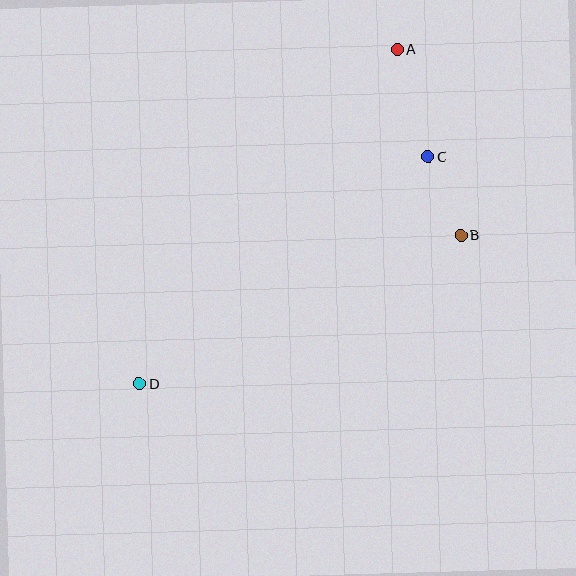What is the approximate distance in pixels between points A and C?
The distance between A and C is approximately 111 pixels.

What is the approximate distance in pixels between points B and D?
The distance between B and D is approximately 354 pixels.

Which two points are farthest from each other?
Points A and D are farthest from each other.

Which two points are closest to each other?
Points B and C are closest to each other.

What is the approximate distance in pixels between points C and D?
The distance between C and D is approximately 367 pixels.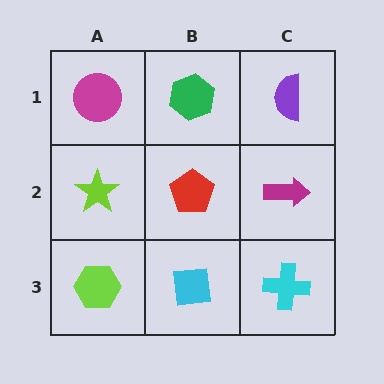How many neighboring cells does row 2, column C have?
3.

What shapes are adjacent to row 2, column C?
A purple semicircle (row 1, column C), a cyan cross (row 3, column C), a red pentagon (row 2, column B).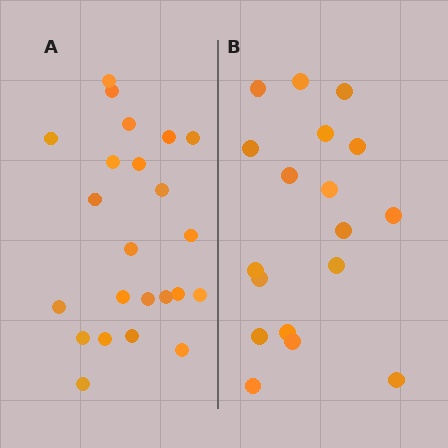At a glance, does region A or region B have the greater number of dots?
Region A (the left region) has more dots.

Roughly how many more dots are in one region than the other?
Region A has about 5 more dots than region B.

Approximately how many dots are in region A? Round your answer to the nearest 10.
About 20 dots. (The exact count is 23, which rounds to 20.)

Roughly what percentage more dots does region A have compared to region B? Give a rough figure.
About 30% more.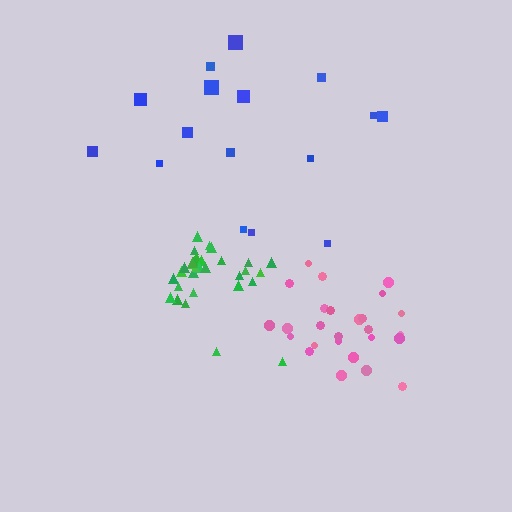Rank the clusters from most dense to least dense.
green, pink, blue.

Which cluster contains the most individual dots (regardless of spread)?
Green (31).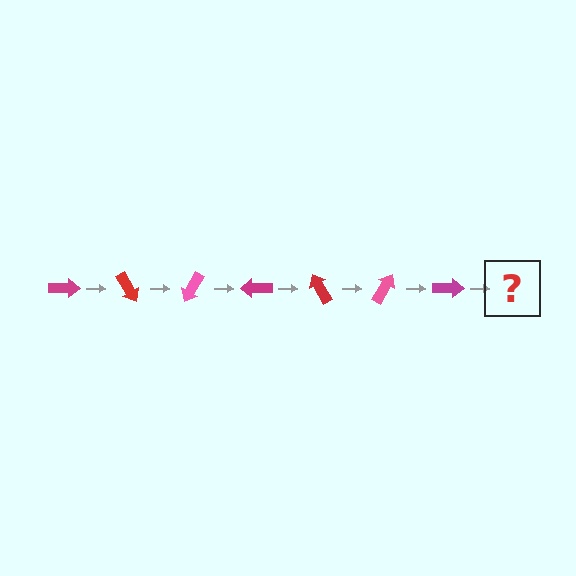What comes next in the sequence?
The next element should be a red arrow, rotated 420 degrees from the start.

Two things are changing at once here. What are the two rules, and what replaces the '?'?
The two rules are that it rotates 60 degrees each step and the color cycles through magenta, red, and pink. The '?' should be a red arrow, rotated 420 degrees from the start.